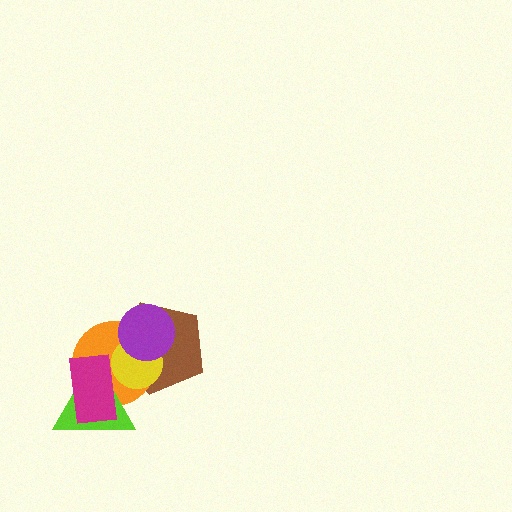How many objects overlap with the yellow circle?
5 objects overlap with the yellow circle.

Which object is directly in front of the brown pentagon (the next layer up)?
The orange circle is directly in front of the brown pentagon.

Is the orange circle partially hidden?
Yes, it is partially covered by another shape.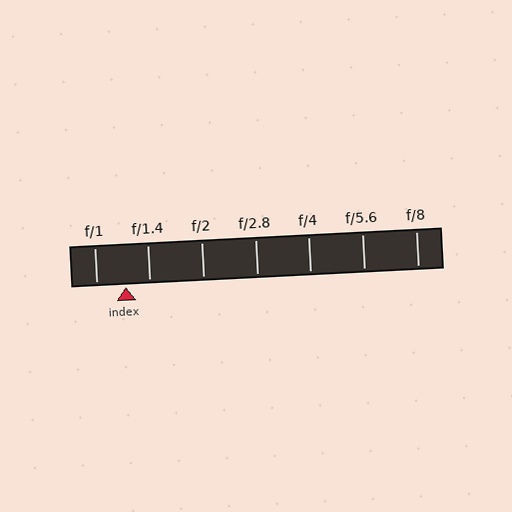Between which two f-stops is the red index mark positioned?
The index mark is between f/1 and f/1.4.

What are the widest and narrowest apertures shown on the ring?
The widest aperture shown is f/1 and the narrowest is f/8.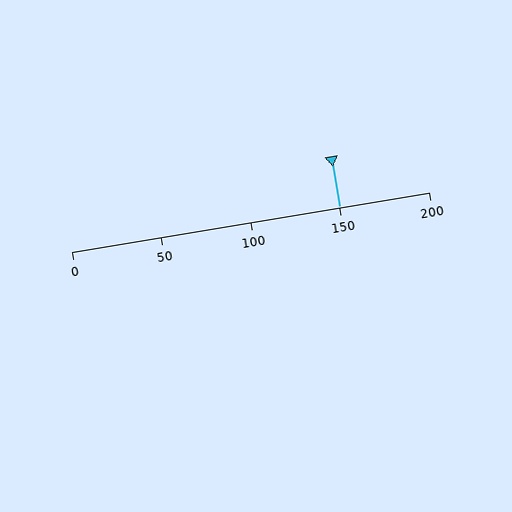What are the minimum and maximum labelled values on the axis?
The axis runs from 0 to 200.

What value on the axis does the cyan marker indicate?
The marker indicates approximately 150.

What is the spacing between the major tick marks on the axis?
The major ticks are spaced 50 apart.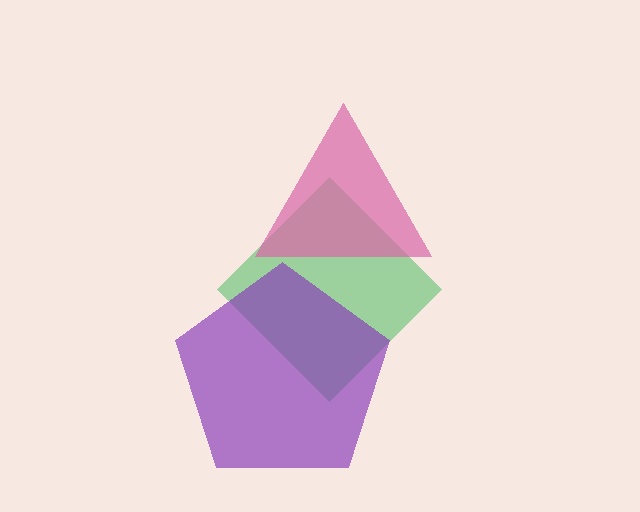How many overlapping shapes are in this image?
There are 3 overlapping shapes in the image.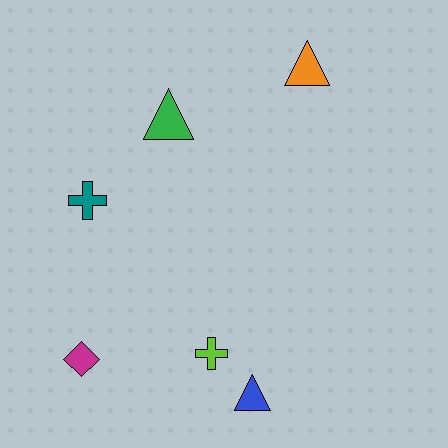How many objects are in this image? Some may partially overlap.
There are 6 objects.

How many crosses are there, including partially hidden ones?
There are 2 crosses.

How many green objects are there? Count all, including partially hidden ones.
There is 1 green object.